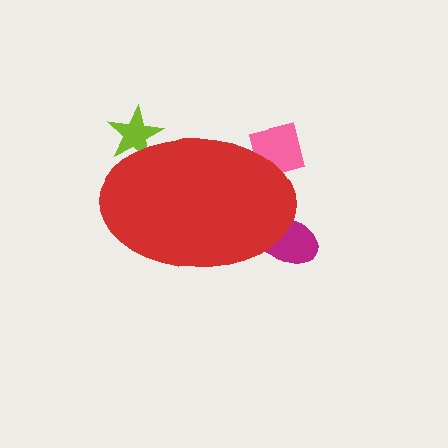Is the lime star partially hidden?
Yes, the lime star is partially hidden behind the red ellipse.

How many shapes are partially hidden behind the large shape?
3 shapes are partially hidden.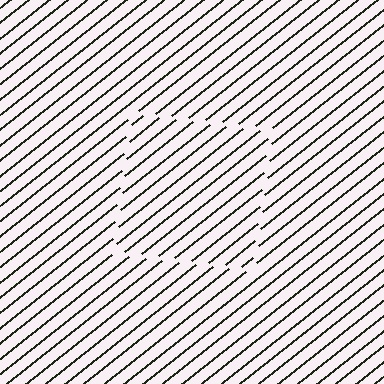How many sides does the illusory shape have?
4 sides — the line-ends trace a square.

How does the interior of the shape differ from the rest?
The interior of the shape contains the same grating, shifted by half a period — the contour is defined by the phase discontinuity where line-ends from the inner and outer gratings abut.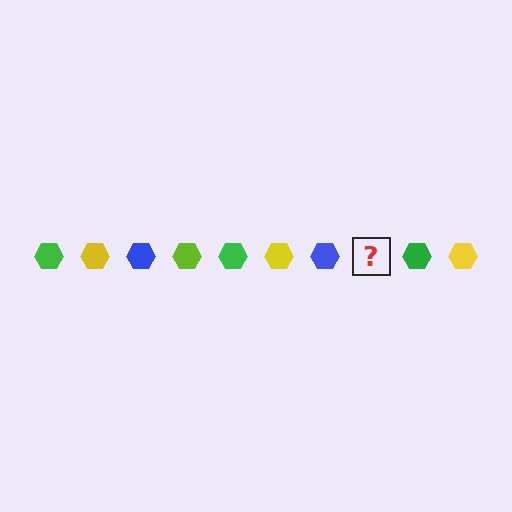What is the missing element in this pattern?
The missing element is a lime hexagon.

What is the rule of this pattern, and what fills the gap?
The rule is that the pattern cycles through green, yellow, blue, lime hexagons. The gap should be filled with a lime hexagon.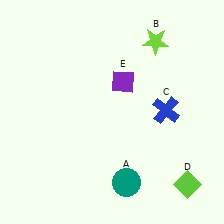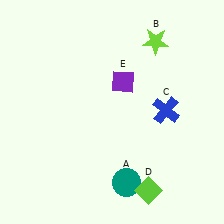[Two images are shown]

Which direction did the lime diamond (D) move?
The lime diamond (D) moved left.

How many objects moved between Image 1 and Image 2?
1 object moved between the two images.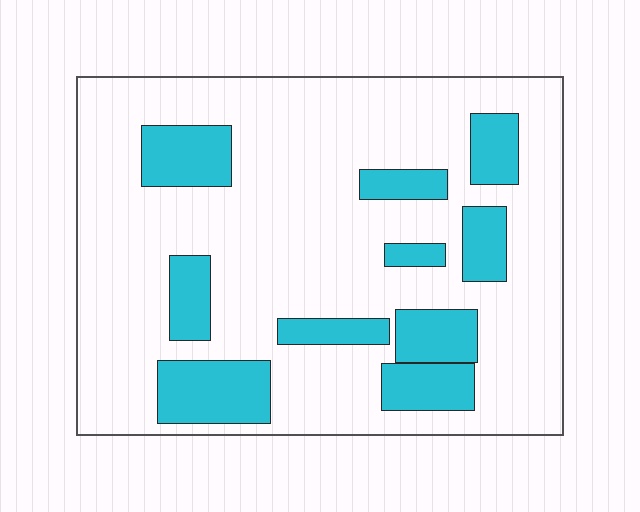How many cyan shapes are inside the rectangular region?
10.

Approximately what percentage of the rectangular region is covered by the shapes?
Approximately 25%.